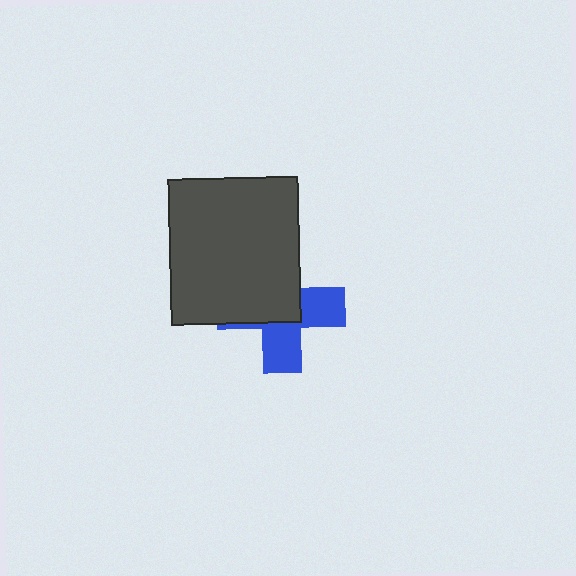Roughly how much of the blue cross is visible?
A small part of it is visible (roughly 45%).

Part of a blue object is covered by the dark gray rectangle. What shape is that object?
It is a cross.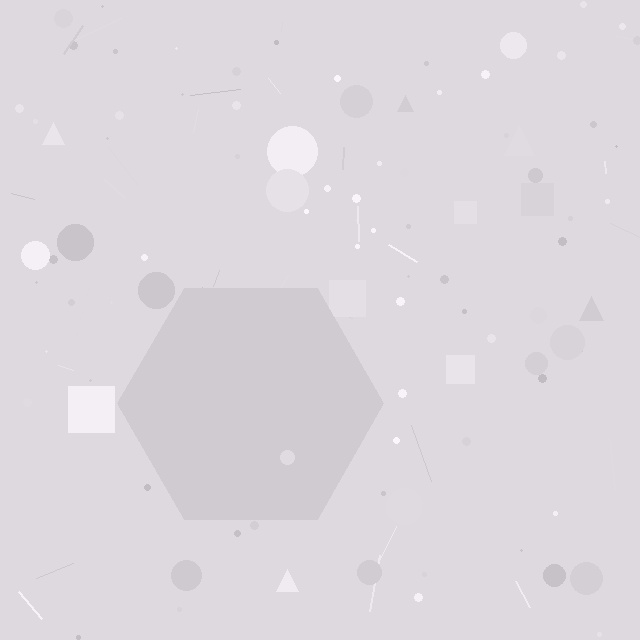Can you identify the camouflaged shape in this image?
The camouflaged shape is a hexagon.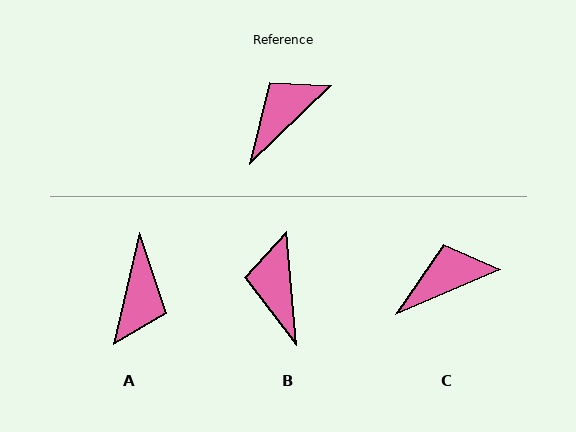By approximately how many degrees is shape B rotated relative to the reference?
Approximately 51 degrees counter-clockwise.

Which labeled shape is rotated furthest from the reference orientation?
A, about 147 degrees away.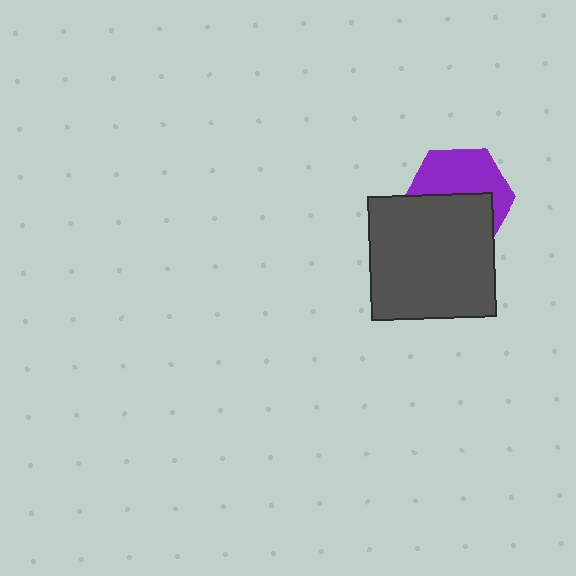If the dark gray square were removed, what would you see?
You would see the complete purple hexagon.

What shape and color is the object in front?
The object in front is a dark gray square.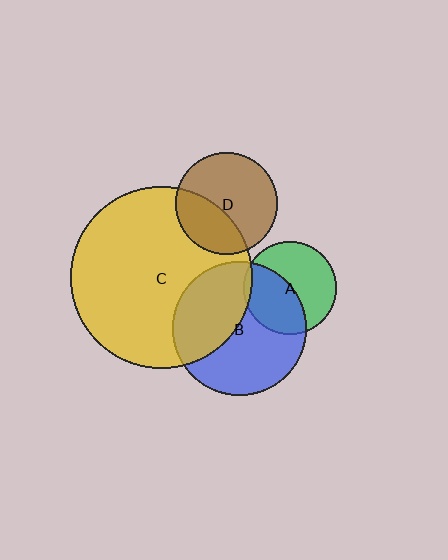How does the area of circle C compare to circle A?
Approximately 3.9 times.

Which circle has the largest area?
Circle C (yellow).